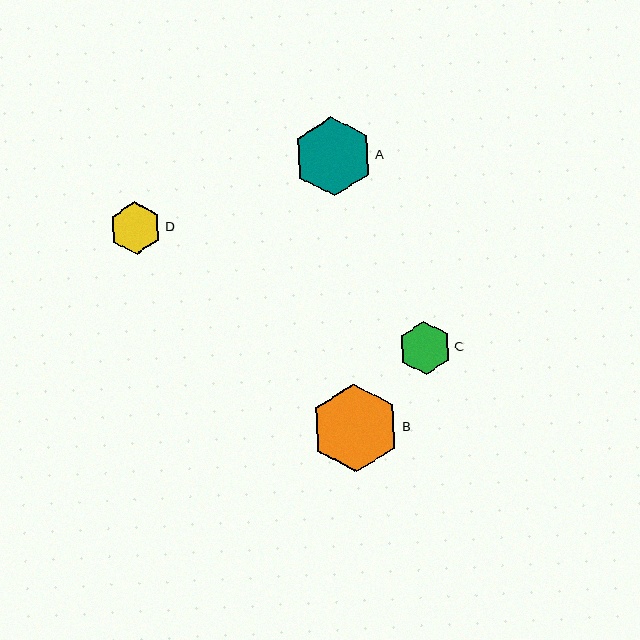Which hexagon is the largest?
Hexagon B is the largest with a size of approximately 88 pixels.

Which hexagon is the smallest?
Hexagon D is the smallest with a size of approximately 53 pixels.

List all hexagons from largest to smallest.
From largest to smallest: B, A, C, D.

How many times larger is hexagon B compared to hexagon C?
Hexagon B is approximately 1.7 times the size of hexagon C.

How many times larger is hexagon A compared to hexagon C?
Hexagon A is approximately 1.5 times the size of hexagon C.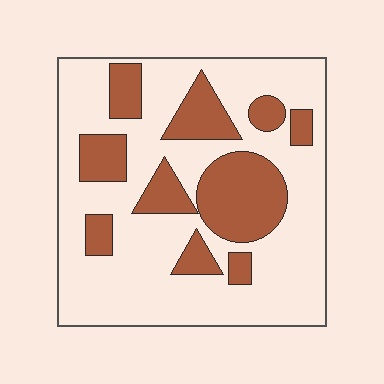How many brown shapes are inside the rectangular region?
10.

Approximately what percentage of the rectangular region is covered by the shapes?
Approximately 30%.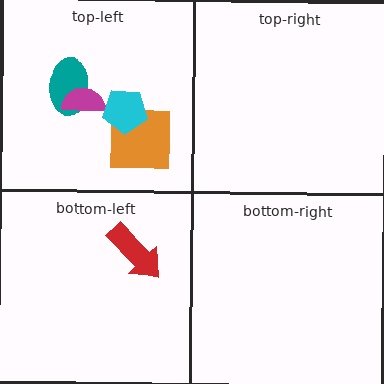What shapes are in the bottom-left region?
The red arrow.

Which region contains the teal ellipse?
The top-left region.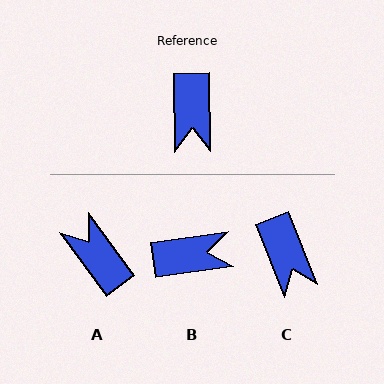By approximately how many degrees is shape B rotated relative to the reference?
Approximately 97 degrees counter-clockwise.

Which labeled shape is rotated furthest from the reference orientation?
A, about 145 degrees away.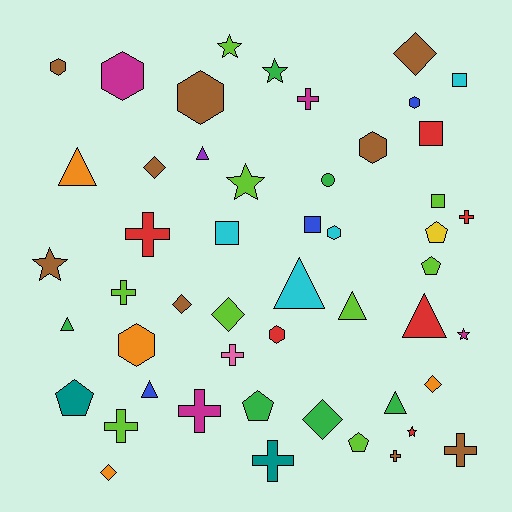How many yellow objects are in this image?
There is 1 yellow object.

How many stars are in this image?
There are 6 stars.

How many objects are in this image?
There are 50 objects.